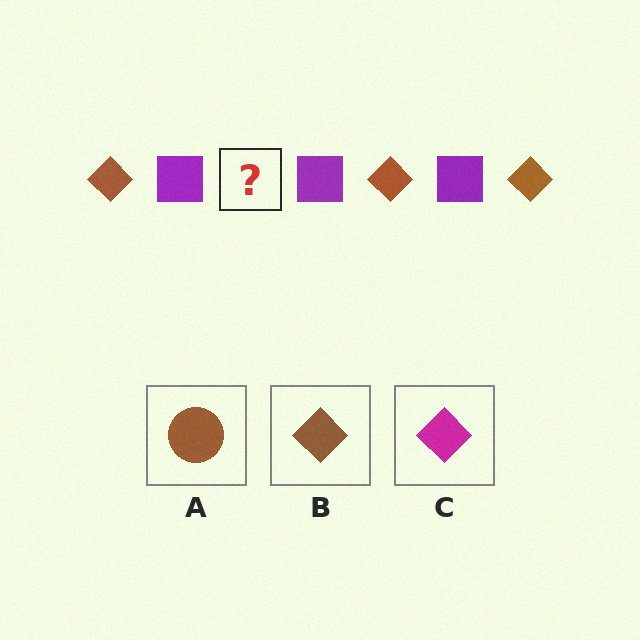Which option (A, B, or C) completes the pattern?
B.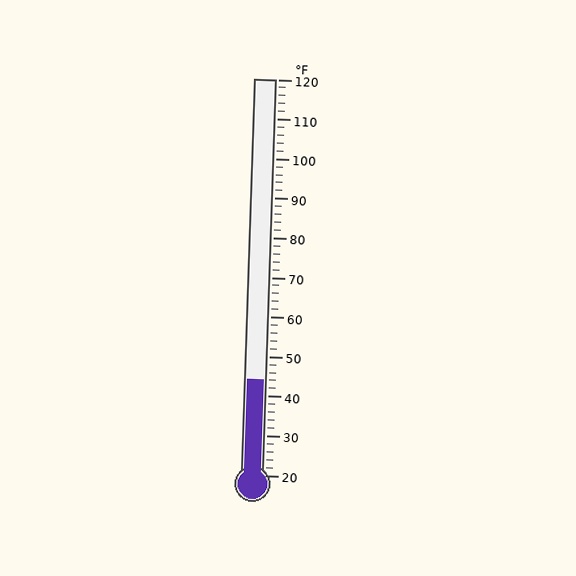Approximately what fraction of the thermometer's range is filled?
The thermometer is filled to approximately 25% of its range.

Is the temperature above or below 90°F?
The temperature is below 90°F.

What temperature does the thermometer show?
The thermometer shows approximately 44°F.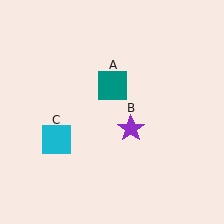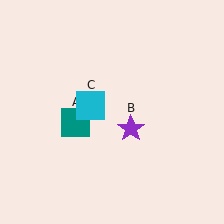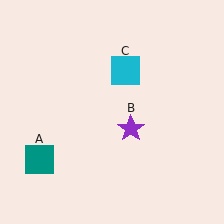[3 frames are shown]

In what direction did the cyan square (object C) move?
The cyan square (object C) moved up and to the right.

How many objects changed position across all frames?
2 objects changed position: teal square (object A), cyan square (object C).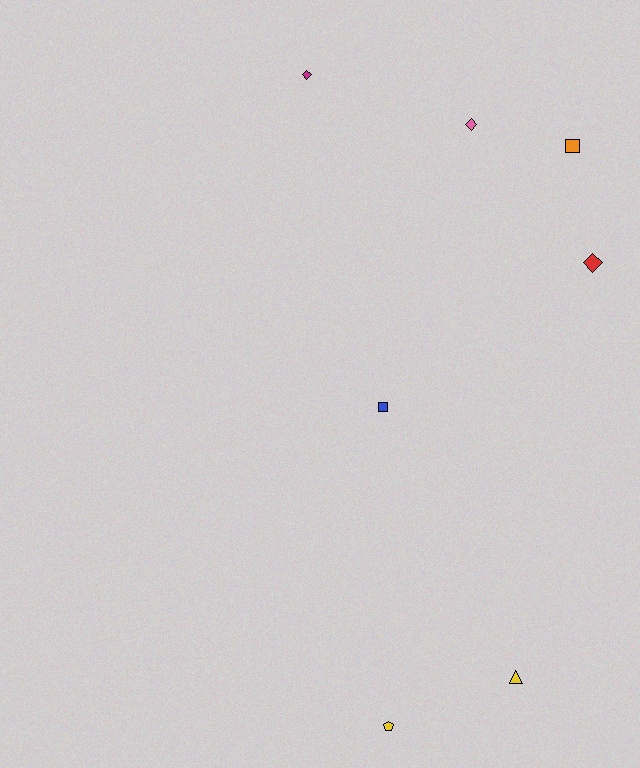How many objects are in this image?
There are 7 objects.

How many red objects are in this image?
There is 1 red object.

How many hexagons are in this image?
There are no hexagons.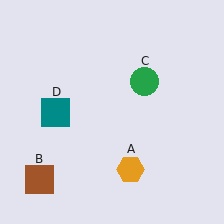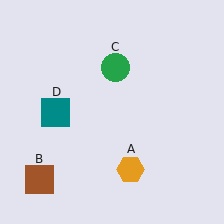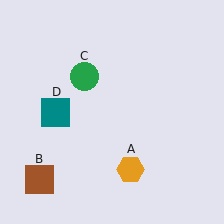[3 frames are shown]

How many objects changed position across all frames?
1 object changed position: green circle (object C).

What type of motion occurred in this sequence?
The green circle (object C) rotated counterclockwise around the center of the scene.